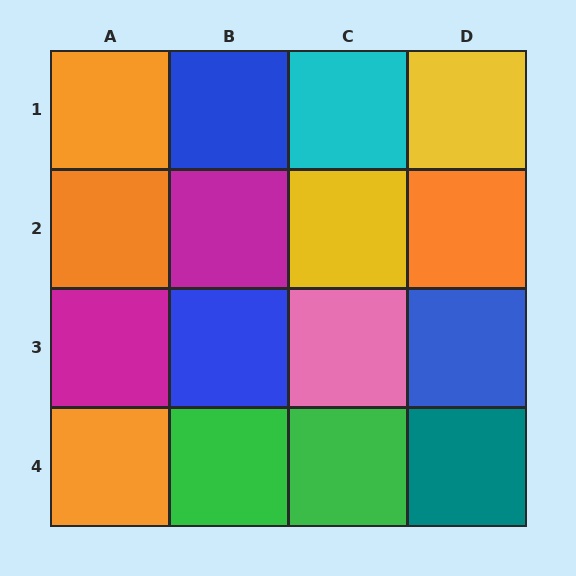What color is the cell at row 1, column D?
Yellow.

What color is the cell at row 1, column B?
Blue.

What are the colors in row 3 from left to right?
Magenta, blue, pink, blue.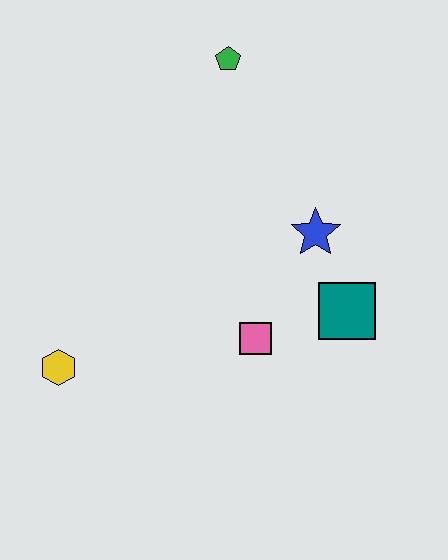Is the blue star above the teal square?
Yes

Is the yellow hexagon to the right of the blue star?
No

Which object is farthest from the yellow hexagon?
The green pentagon is farthest from the yellow hexagon.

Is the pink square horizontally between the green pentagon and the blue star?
Yes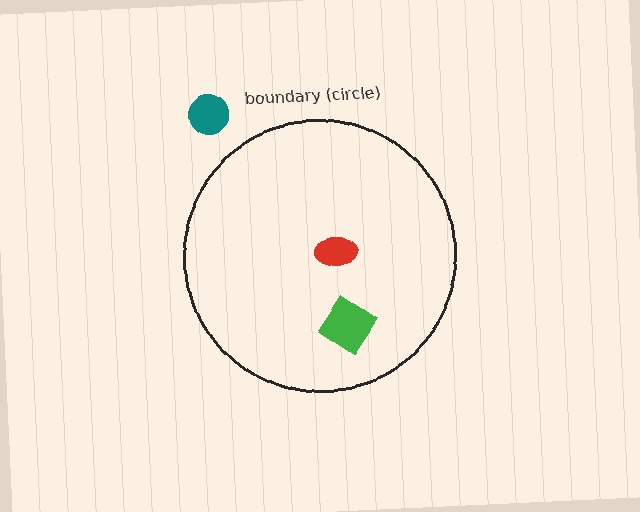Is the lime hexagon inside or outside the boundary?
Inside.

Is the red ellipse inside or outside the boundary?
Inside.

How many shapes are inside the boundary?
3 inside, 1 outside.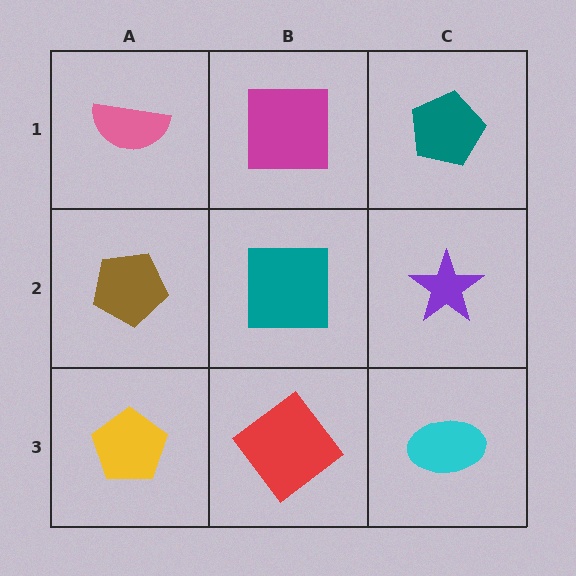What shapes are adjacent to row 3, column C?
A purple star (row 2, column C), a red diamond (row 3, column B).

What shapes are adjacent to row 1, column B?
A teal square (row 2, column B), a pink semicircle (row 1, column A), a teal pentagon (row 1, column C).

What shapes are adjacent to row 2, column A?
A pink semicircle (row 1, column A), a yellow pentagon (row 3, column A), a teal square (row 2, column B).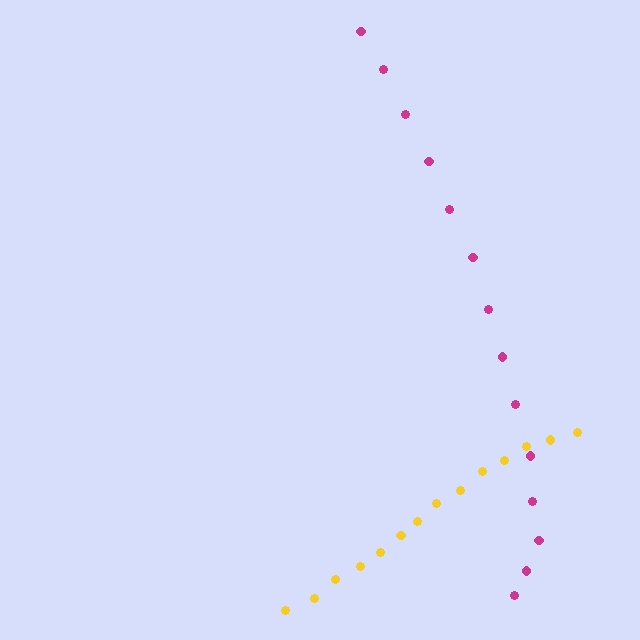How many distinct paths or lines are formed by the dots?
There are 2 distinct paths.